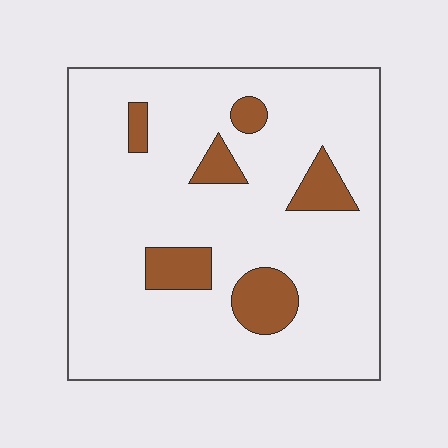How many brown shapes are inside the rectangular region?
6.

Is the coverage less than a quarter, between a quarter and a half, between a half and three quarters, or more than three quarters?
Less than a quarter.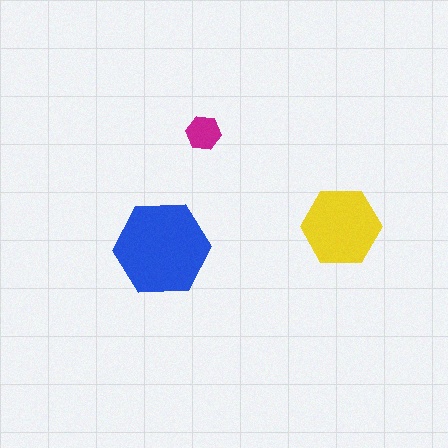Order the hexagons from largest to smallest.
the blue one, the yellow one, the magenta one.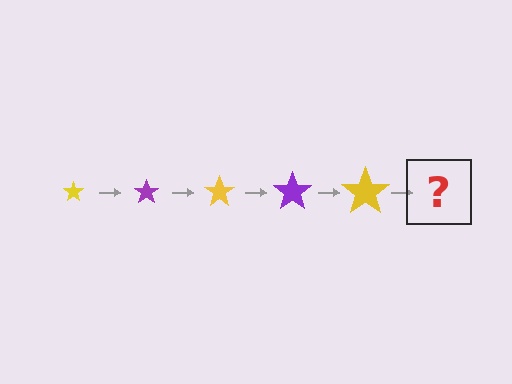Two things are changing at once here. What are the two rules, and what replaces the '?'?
The two rules are that the star grows larger each step and the color cycles through yellow and purple. The '?' should be a purple star, larger than the previous one.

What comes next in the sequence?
The next element should be a purple star, larger than the previous one.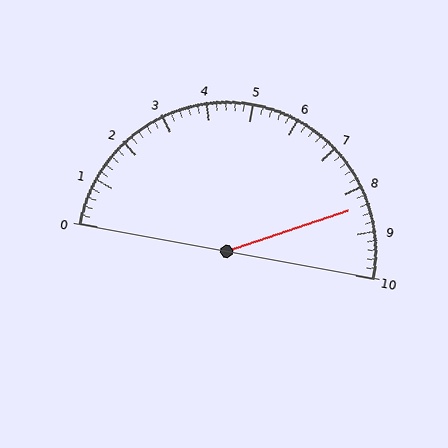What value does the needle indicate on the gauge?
The needle indicates approximately 8.4.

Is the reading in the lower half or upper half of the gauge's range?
The reading is in the upper half of the range (0 to 10).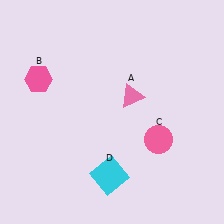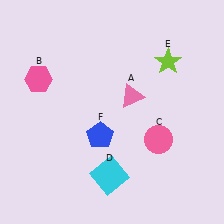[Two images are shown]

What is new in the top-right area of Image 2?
A lime star (E) was added in the top-right area of Image 2.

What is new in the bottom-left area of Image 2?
A blue pentagon (F) was added in the bottom-left area of Image 2.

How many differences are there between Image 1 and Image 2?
There are 2 differences between the two images.